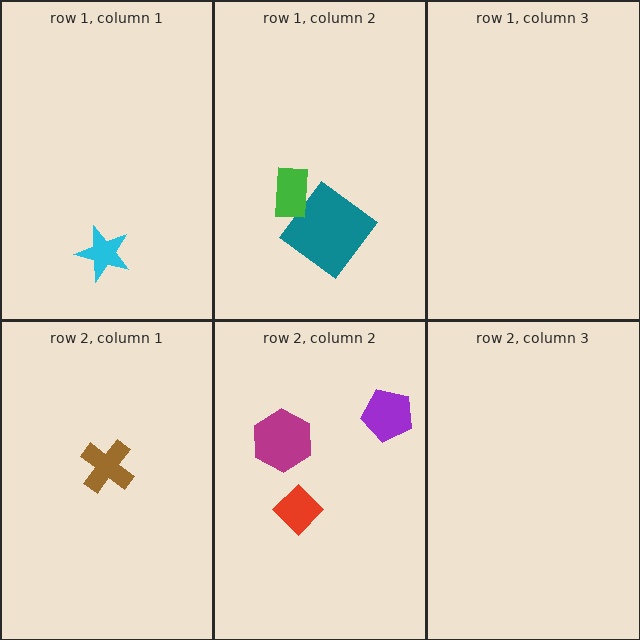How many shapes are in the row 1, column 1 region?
1.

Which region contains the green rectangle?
The row 1, column 2 region.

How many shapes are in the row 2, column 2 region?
3.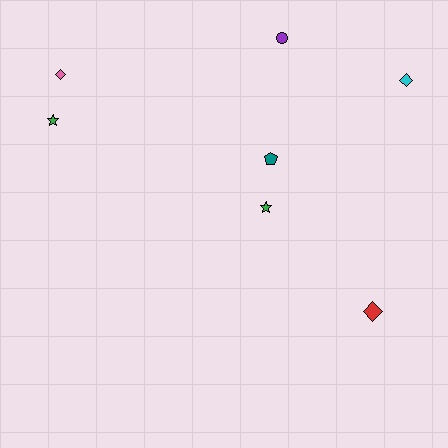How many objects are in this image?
There are 7 objects.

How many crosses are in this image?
There are no crosses.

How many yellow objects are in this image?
There are no yellow objects.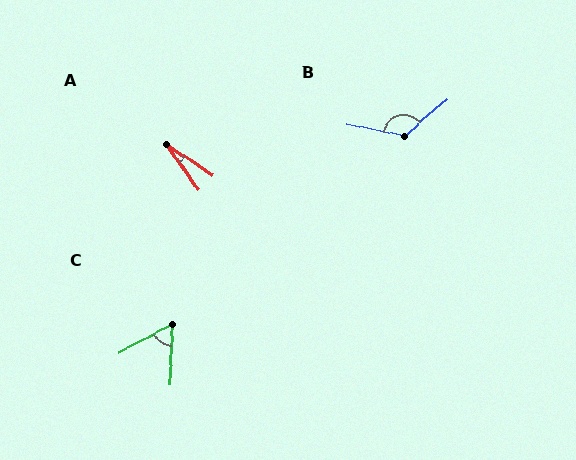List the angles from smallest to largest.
A (21°), C (59°), B (127°).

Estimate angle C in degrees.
Approximately 59 degrees.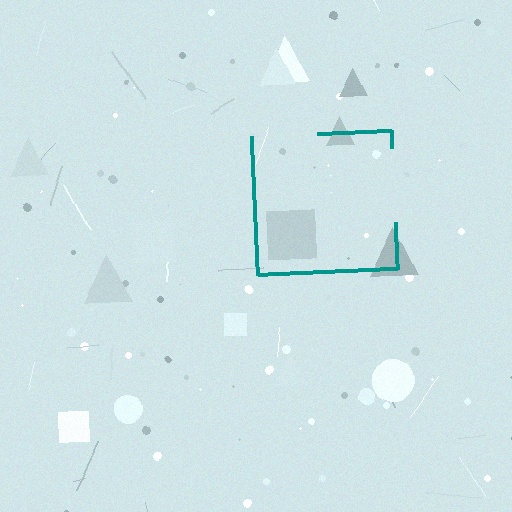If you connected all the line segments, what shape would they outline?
They would outline a square.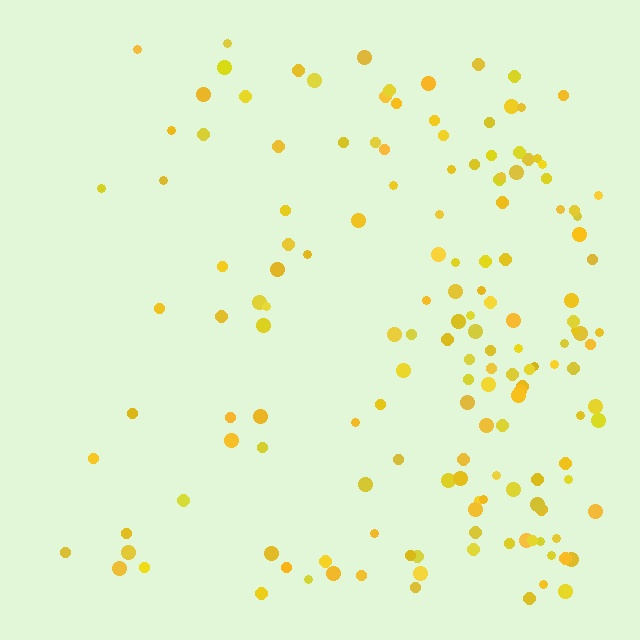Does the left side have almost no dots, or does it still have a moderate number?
Still a moderate number, just noticeably fewer than the right.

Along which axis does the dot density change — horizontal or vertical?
Horizontal.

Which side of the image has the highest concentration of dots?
The right.